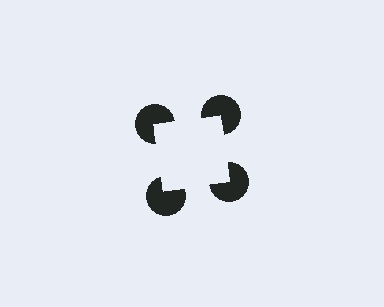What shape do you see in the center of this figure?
An illusory square — its edges are inferred from the aligned wedge cuts in the pac-man discs, not physically drawn.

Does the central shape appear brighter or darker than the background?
It typically appears slightly brighter than the background, even though no actual brightness change is drawn.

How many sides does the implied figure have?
4 sides.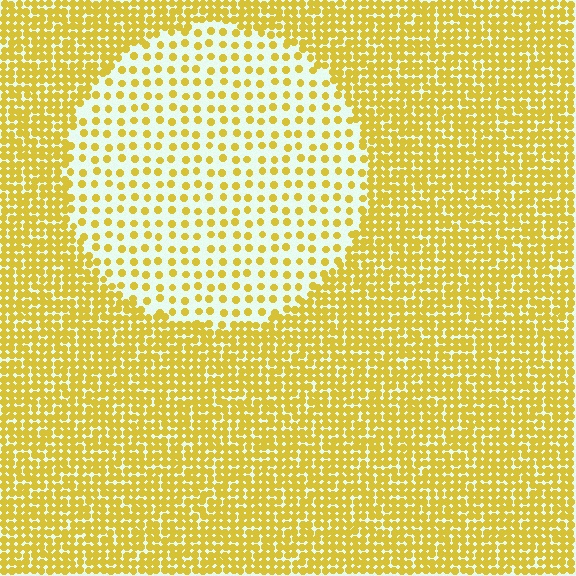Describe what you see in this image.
The image contains small yellow elements arranged at two different densities. A circle-shaped region is visible where the elements are less densely packed than the surrounding area.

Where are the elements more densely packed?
The elements are more densely packed outside the circle boundary.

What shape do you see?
I see a circle.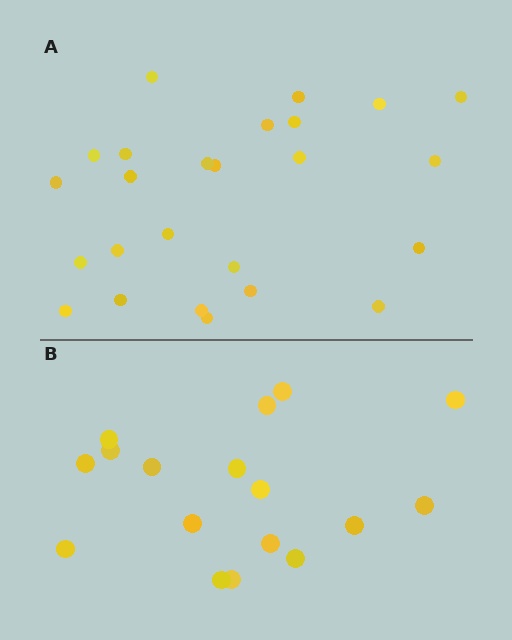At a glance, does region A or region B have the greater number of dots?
Region A (the top region) has more dots.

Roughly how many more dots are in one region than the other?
Region A has roughly 8 or so more dots than region B.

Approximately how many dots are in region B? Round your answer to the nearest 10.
About 20 dots. (The exact count is 17, which rounds to 20.)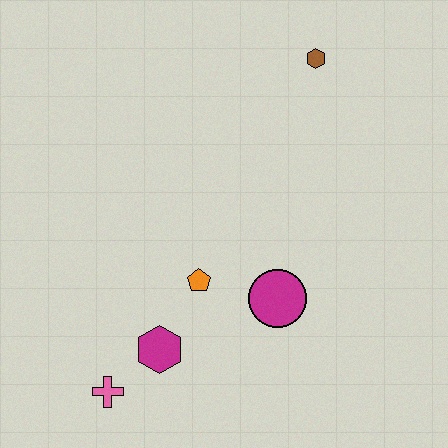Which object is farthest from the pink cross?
The brown hexagon is farthest from the pink cross.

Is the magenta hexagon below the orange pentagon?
Yes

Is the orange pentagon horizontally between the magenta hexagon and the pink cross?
No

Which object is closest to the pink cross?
The magenta hexagon is closest to the pink cross.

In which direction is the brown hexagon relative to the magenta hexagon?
The brown hexagon is above the magenta hexagon.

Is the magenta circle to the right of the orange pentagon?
Yes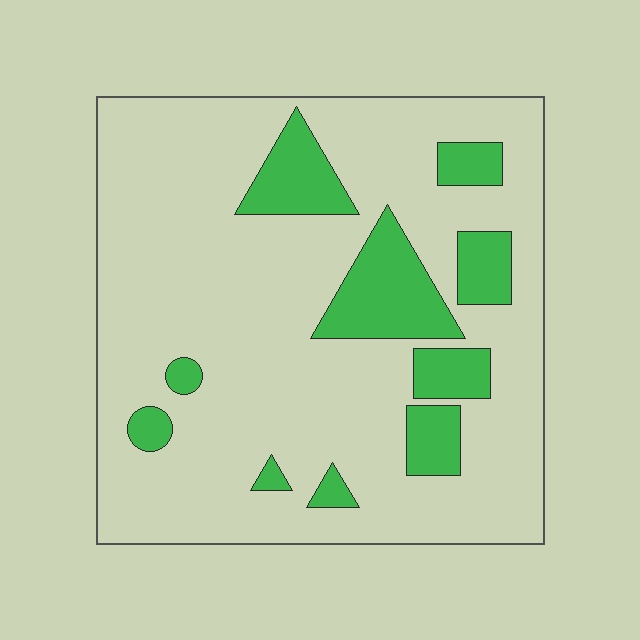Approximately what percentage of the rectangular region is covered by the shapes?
Approximately 20%.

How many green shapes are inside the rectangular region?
10.